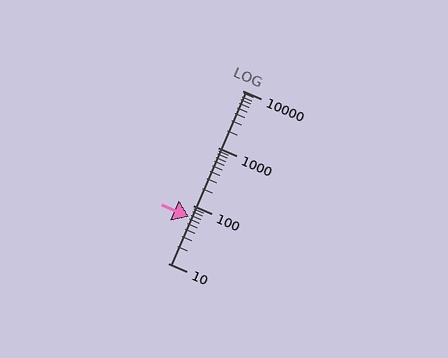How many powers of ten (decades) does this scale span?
The scale spans 3 decades, from 10 to 10000.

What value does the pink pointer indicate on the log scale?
The pointer indicates approximately 64.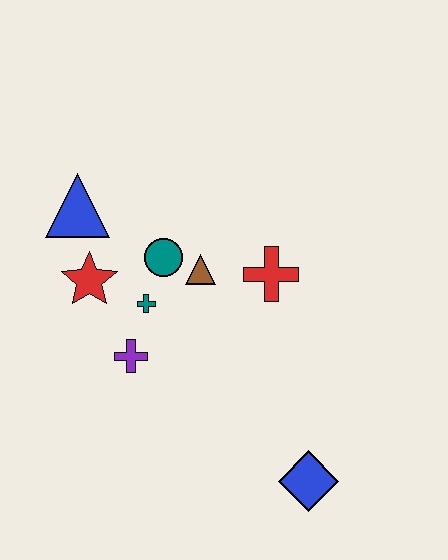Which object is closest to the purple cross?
The teal cross is closest to the purple cross.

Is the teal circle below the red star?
No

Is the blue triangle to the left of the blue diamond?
Yes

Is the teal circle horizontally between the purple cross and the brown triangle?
Yes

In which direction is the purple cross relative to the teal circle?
The purple cross is below the teal circle.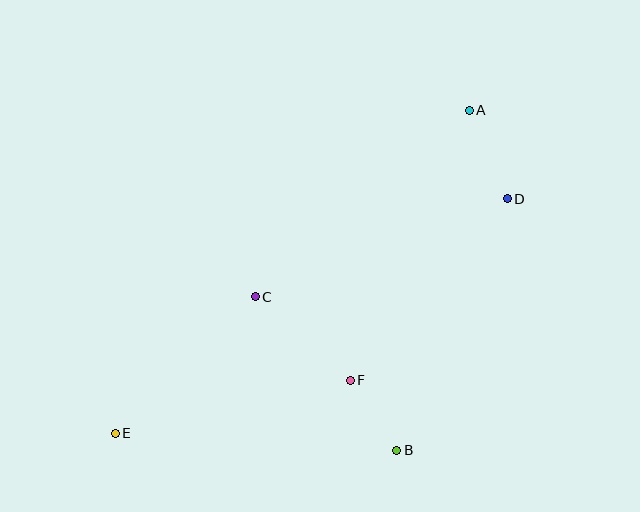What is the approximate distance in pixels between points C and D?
The distance between C and D is approximately 270 pixels.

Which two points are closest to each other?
Points B and F are closest to each other.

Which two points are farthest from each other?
Points A and E are farthest from each other.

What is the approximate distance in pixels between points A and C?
The distance between A and C is approximately 284 pixels.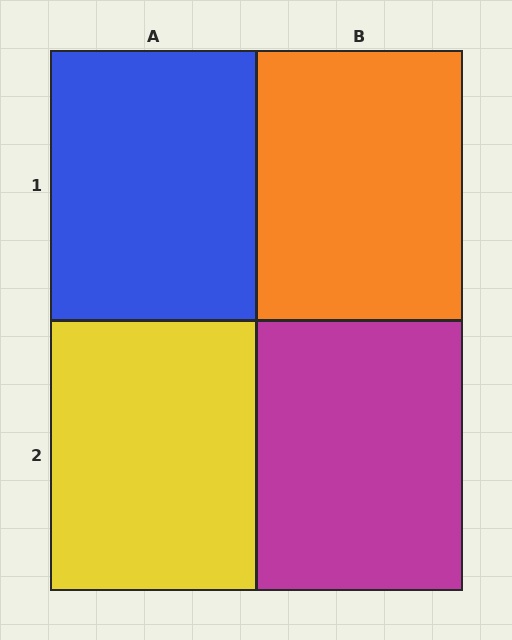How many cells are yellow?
1 cell is yellow.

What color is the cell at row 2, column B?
Magenta.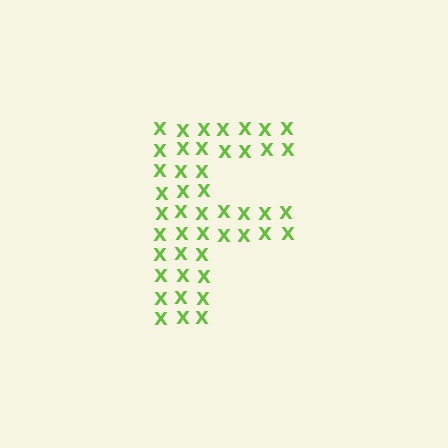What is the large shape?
The large shape is the letter F.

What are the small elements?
The small elements are letter X's.